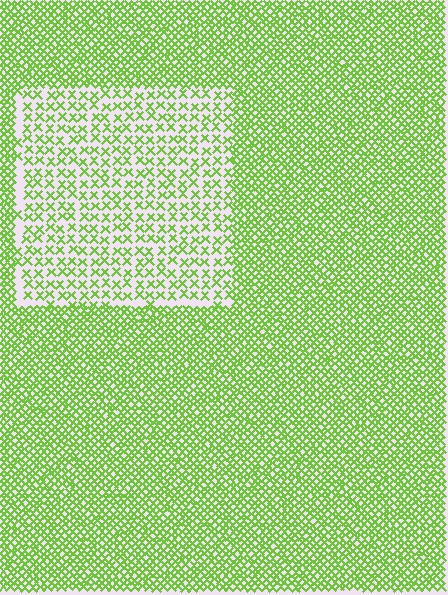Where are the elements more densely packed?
The elements are more densely packed outside the rectangle boundary.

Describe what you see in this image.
The image contains small lime elements arranged at two different densities. A rectangle-shaped region is visible where the elements are less densely packed than the surrounding area.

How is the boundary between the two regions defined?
The boundary is defined by a change in element density (approximately 2.3x ratio). All elements are the same color, size, and shape.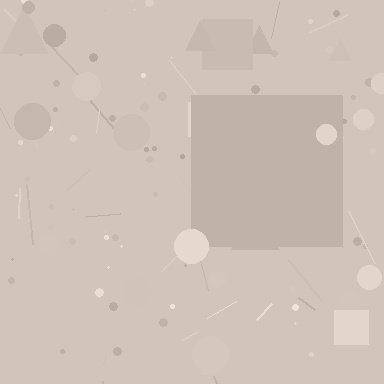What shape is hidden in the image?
A square is hidden in the image.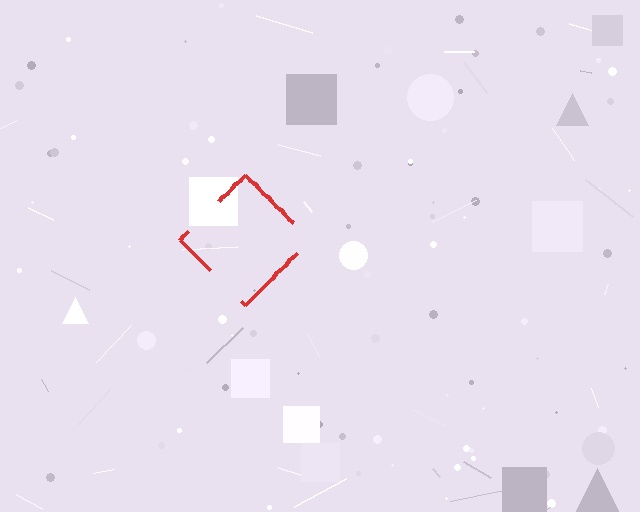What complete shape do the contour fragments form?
The contour fragments form a diamond.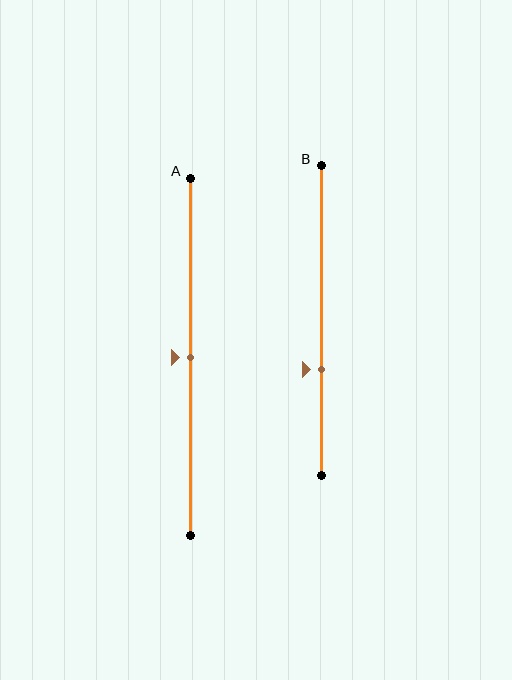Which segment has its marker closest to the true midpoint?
Segment A has its marker closest to the true midpoint.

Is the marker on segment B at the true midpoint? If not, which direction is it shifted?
No, the marker on segment B is shifted downward by about 16% of the segment length.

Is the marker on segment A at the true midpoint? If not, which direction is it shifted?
Yes, the marker on segment A is at the true midpoint.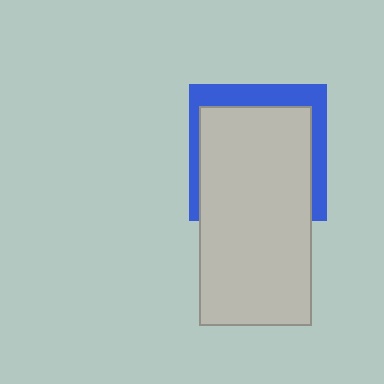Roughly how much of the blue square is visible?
A small part of it is visible (roughly 32%).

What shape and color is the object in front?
The object in front is a light gray rectangle.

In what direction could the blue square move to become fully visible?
The blue square could move toward the upper-right. That would shift it out from behind the light gray rectangle entirely.